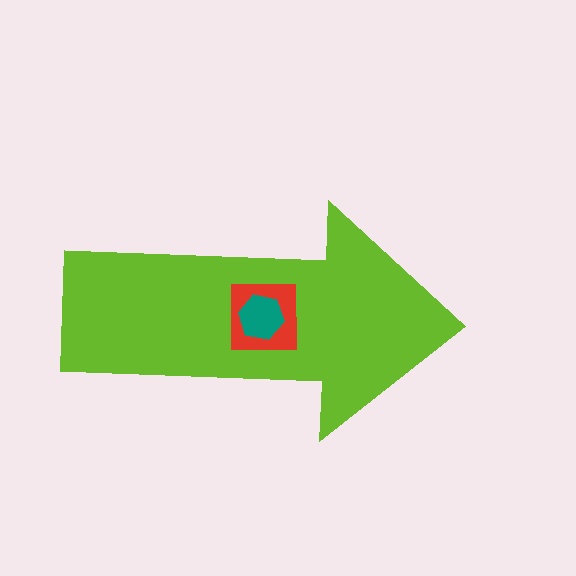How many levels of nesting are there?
3.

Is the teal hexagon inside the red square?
Yes.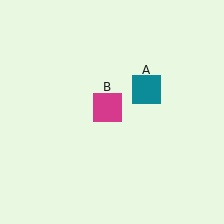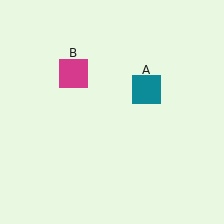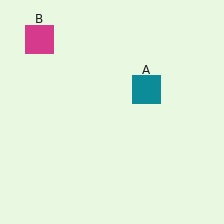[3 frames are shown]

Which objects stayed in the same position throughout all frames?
Teal square (object A) remained stationary.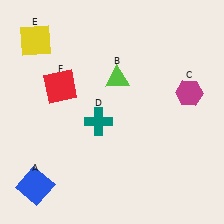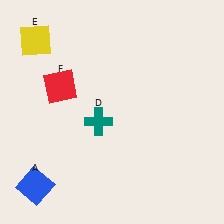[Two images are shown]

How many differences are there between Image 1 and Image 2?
There are 2 differences between the two images.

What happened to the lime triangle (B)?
The lime triangle (B) was removed in Image 2. It was in the top-right area of Image 1.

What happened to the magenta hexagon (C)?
The magenta hexagon (C) was removed in Image 2. It was in the top-right area of Image 1.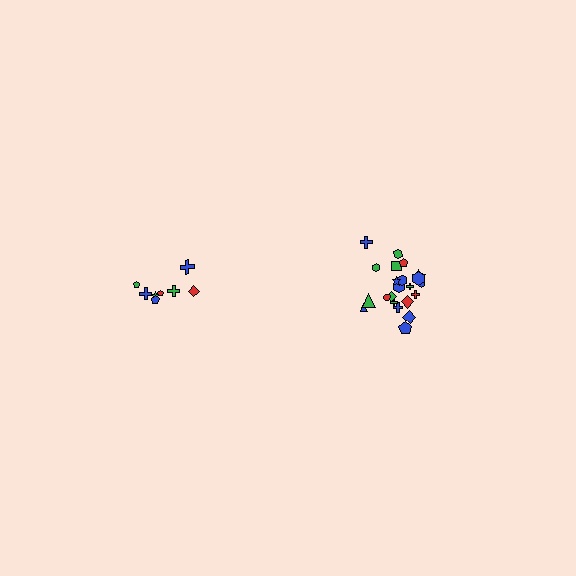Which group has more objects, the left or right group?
The right group.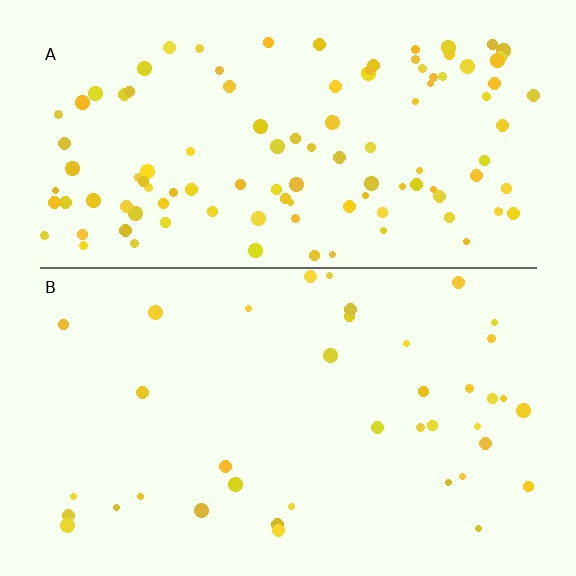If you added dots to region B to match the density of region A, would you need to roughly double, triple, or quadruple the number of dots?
Approximately triple.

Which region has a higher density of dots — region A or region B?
A (the top).